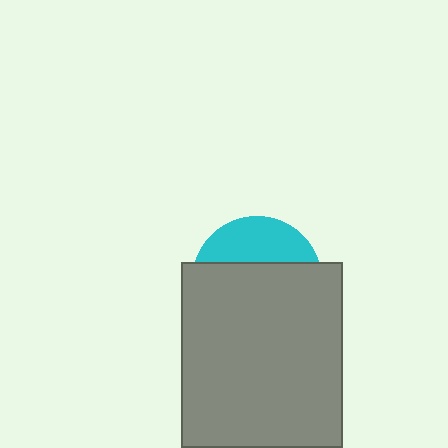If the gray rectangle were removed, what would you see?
You would see the complete cyan circle.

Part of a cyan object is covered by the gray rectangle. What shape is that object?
It is a circle.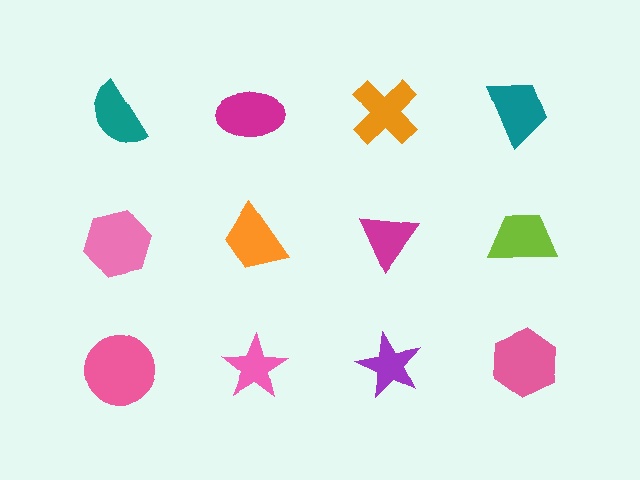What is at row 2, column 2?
An orange trapezoid.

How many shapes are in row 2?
4 shapes.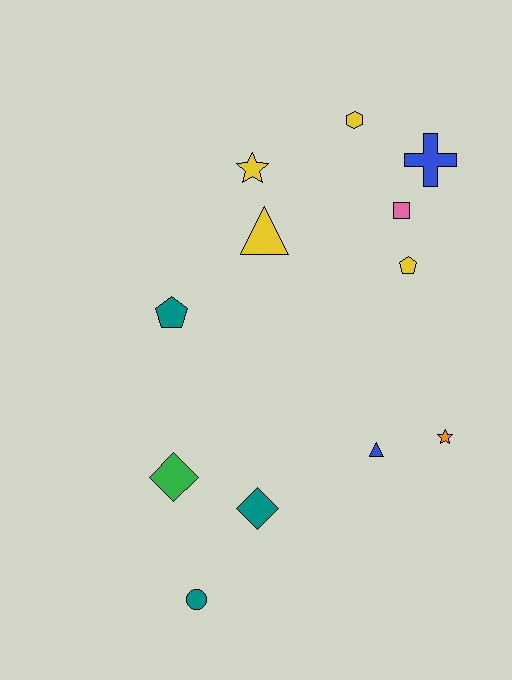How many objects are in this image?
There are 12 objects.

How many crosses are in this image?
There is 1 cross.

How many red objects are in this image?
There are no red objects.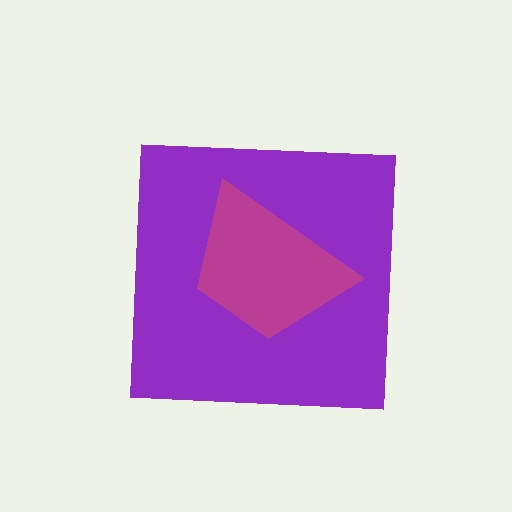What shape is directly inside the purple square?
The magenta trapezoid.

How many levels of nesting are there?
2.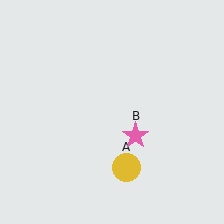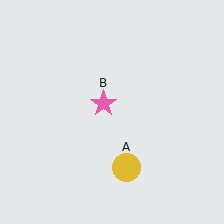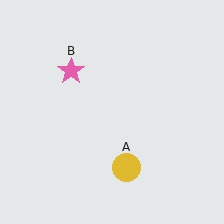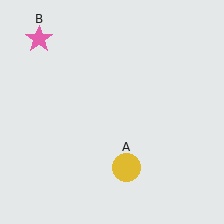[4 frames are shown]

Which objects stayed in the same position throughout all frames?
Yellow circle (object A) remained stationary.